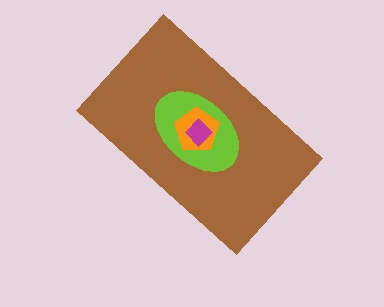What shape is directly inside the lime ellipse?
The orange pentagon.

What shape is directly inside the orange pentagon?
The magenta diamond.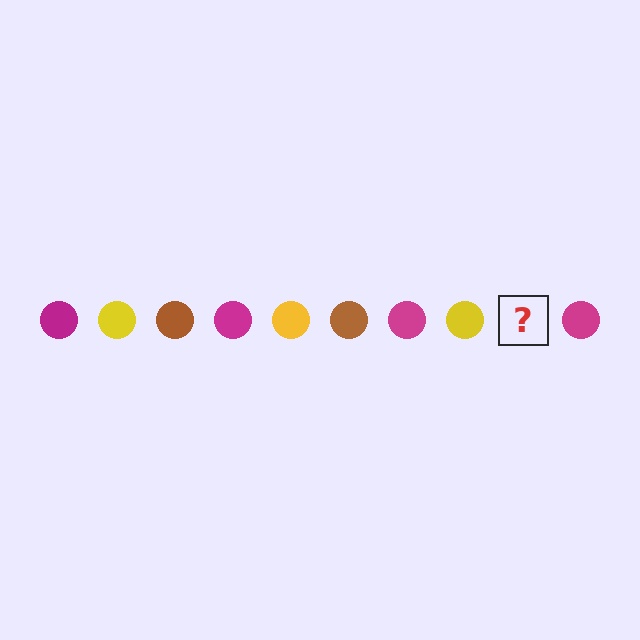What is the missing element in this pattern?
The missing element is a brown circle.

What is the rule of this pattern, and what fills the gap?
The rule is that the pattern cycles through magenta, yellow, brown circles. The gap should be filled with a brown circle.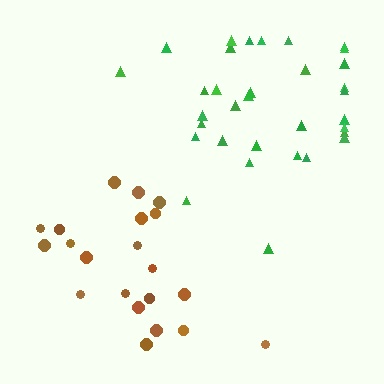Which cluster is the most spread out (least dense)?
Green.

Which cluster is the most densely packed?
Brown.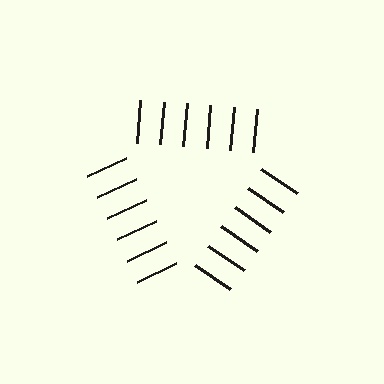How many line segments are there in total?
18 — 6 along each of the 3 edges.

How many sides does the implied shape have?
3 sides — the line-ends trace a triangle.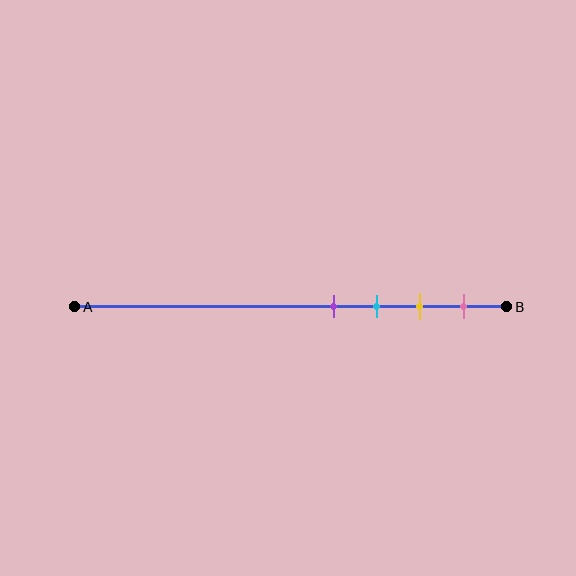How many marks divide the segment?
There are 4 marks dividing the segment.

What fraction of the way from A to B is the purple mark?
The purple mark is approximately 60% (0.6) of the way from A to B.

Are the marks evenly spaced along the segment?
Yes, the marks are approximately evenly spaced.